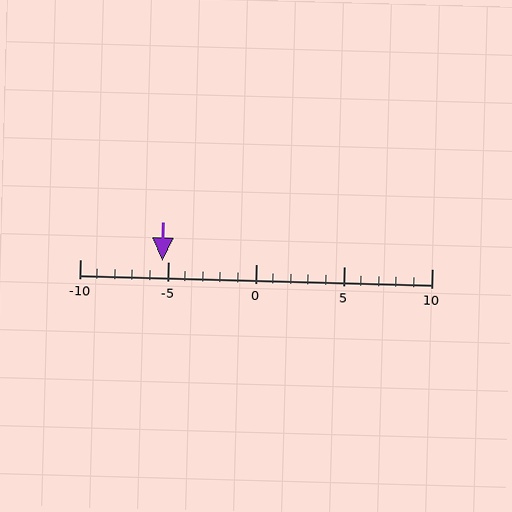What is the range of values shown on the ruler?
The ruler shows values from -10 to 10.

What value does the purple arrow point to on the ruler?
The purple arrow points to approximately -5.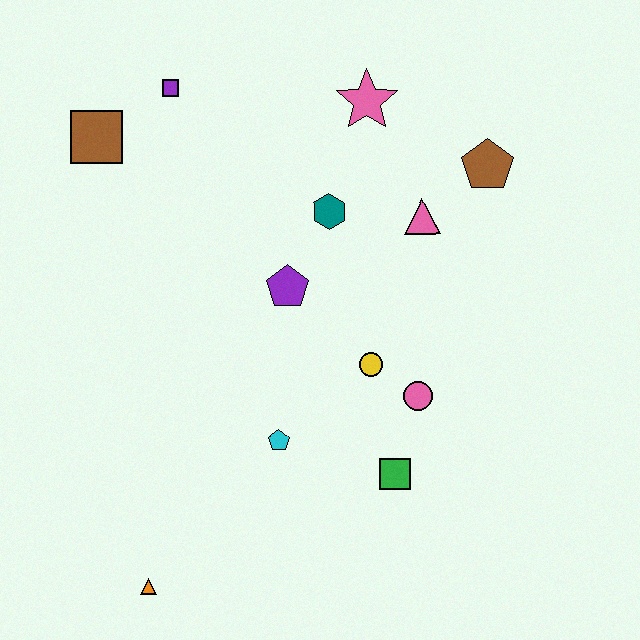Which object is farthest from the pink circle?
The brown square is farthest from the pink circle.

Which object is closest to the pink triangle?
The brown pentagon is closest to the pink triangle.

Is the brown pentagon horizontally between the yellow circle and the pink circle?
No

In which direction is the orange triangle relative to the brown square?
The orange triangle is below the brown square.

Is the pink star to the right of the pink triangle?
No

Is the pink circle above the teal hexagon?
No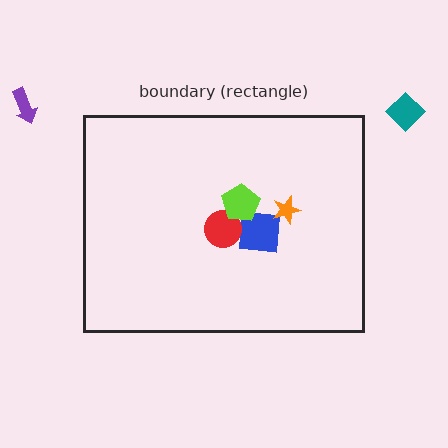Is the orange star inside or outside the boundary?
Inside.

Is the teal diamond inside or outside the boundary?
Outside.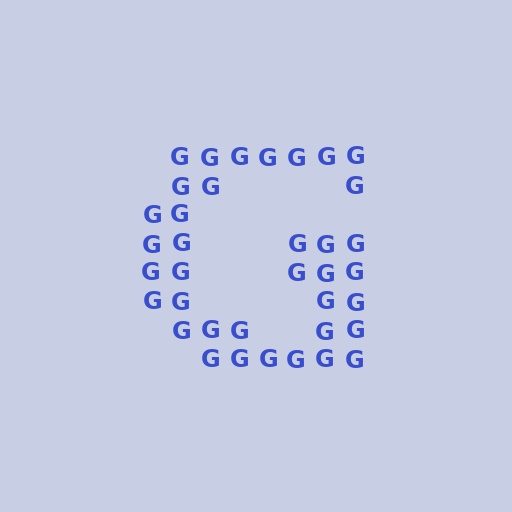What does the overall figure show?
The overall figure shows the letter G.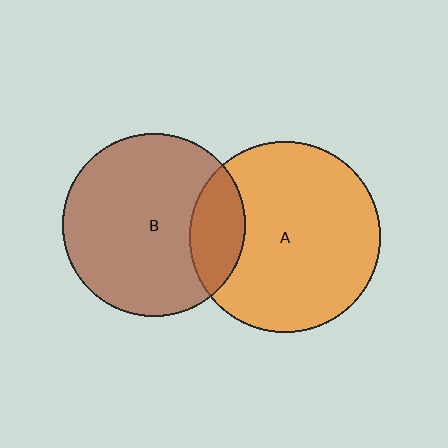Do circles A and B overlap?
Yes.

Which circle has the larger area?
Circle A (orange).